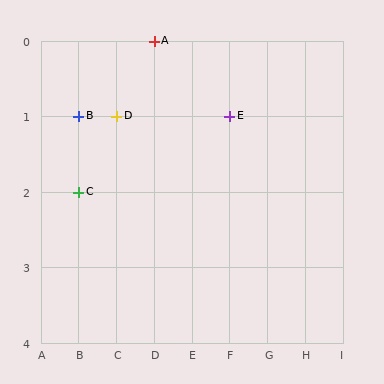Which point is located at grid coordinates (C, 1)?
Point D is at (C, 1).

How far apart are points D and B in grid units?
Points D and B are 1 column apart.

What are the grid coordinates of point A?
Point A is at grid coordinates (D, 0).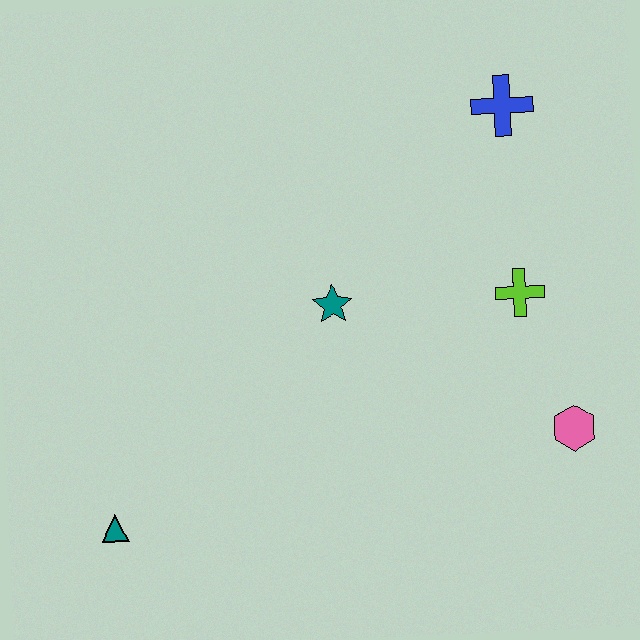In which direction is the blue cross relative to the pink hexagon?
The blue cross is above the pink hexagon.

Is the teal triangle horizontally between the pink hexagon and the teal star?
No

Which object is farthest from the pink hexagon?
The teal triangle is farthest from the pink hexagon.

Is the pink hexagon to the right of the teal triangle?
Yes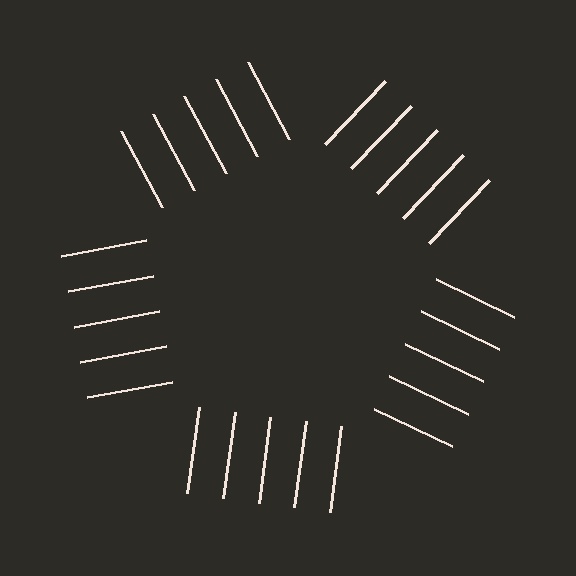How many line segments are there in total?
25 — 5 along each of the 5 edges.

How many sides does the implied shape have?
5 sides — the line-ends trace a pentagon.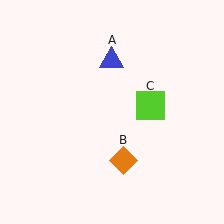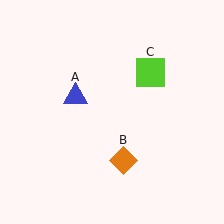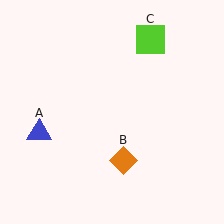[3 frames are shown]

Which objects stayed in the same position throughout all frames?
Orange diamond (object B) remained stationary.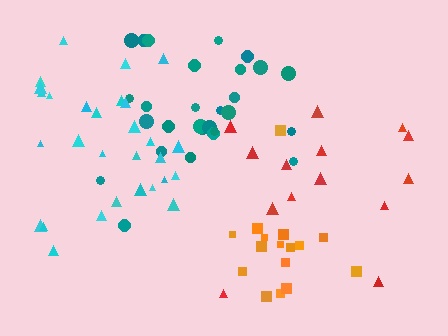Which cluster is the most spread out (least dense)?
Red.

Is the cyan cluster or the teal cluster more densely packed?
Teal.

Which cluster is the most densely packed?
Orange.